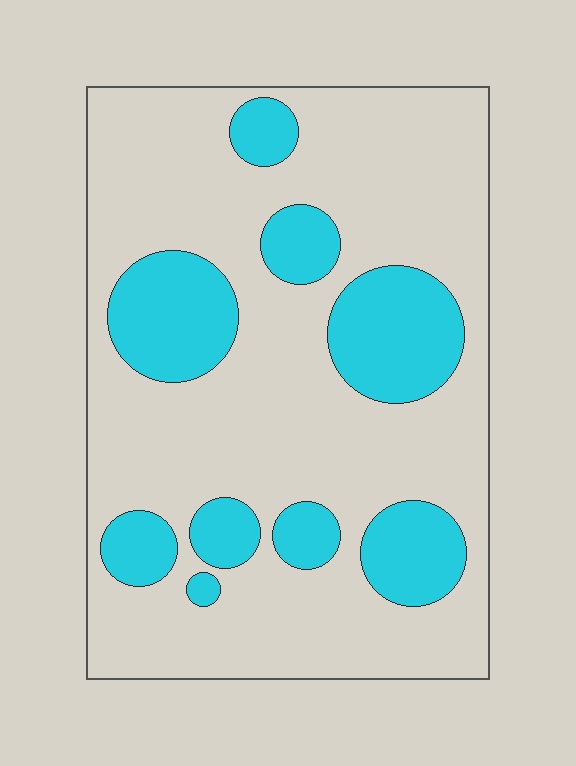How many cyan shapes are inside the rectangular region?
9.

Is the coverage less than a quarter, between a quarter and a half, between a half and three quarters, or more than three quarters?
Between a quarter and a half.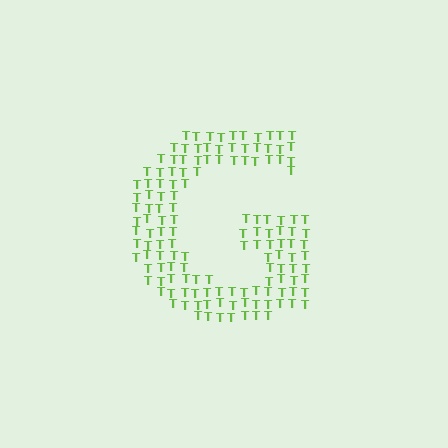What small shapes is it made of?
It is made of small letter T's.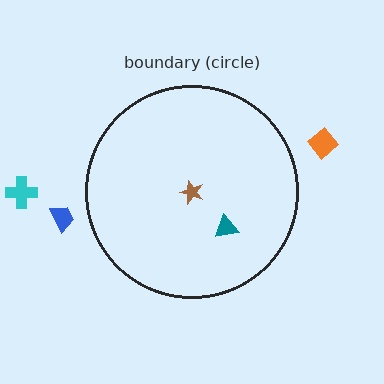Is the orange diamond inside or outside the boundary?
Outside.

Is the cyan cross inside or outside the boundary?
Outside.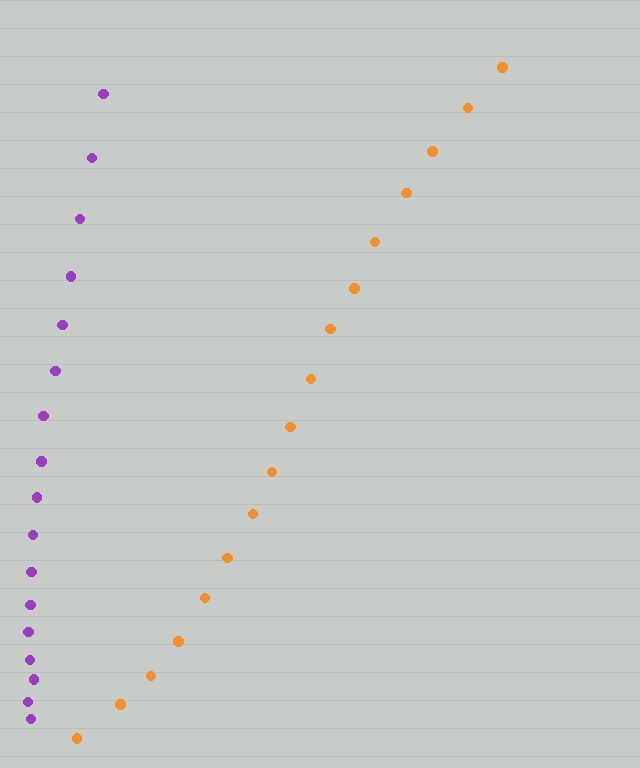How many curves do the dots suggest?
There are 2 distinct paths.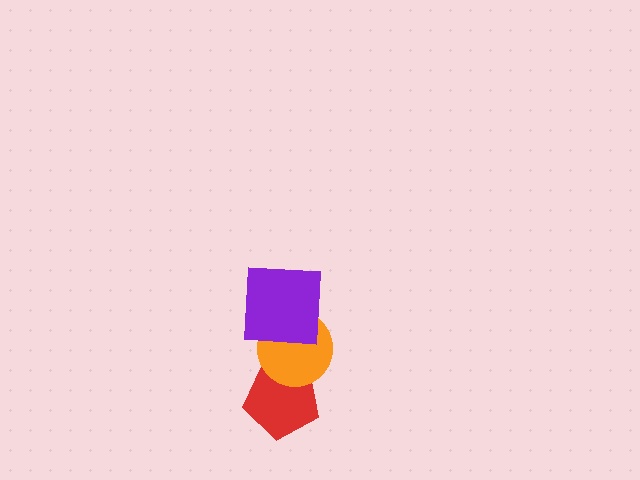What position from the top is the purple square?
The purple square is 1st from the top.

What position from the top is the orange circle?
The orange circle is 2nd from the top.